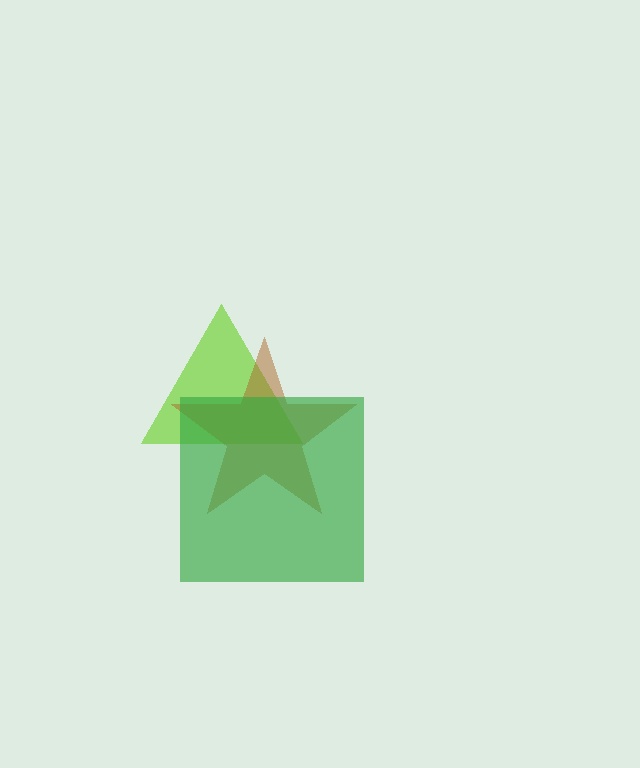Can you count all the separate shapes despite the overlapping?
Yes, there are 3 separate shapes.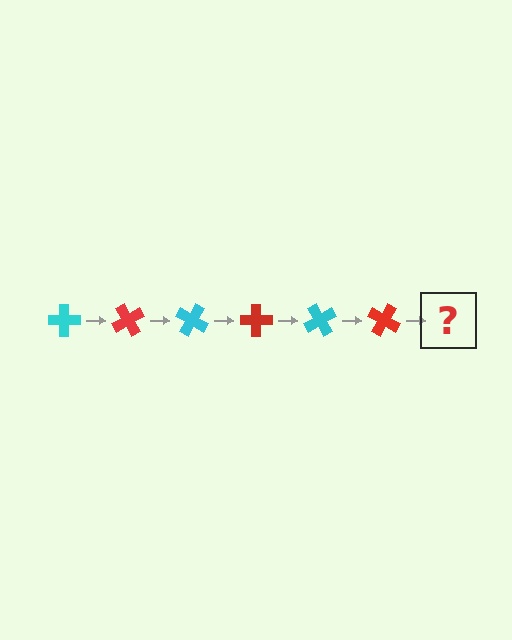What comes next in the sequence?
The next element should be a cyan cross, rotated 360 degrees from the start.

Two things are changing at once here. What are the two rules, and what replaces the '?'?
The two rules are that it rotates 60 degrees each step and the color cycles through cyan and red. The '?' should be a cyan cross, rotated 360 degrees from the start.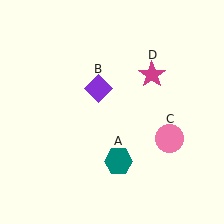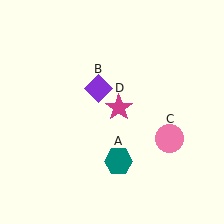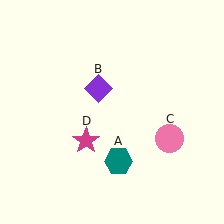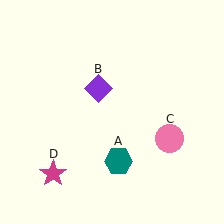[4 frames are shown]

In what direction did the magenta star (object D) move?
The magenta star (object D) moved down and to the left.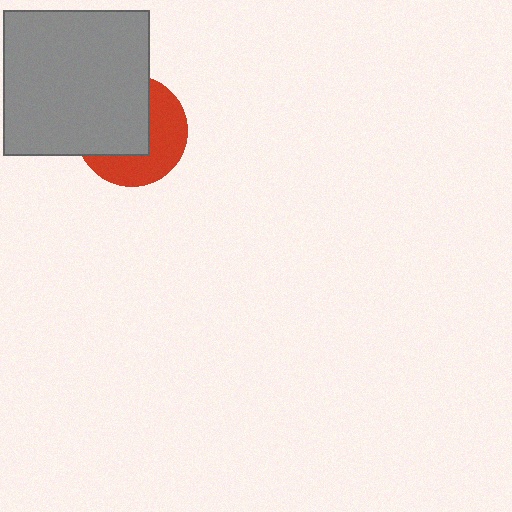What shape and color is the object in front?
The object in front is a gray square.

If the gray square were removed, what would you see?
You would see the complete red circle.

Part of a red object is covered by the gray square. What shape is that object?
It is a circle.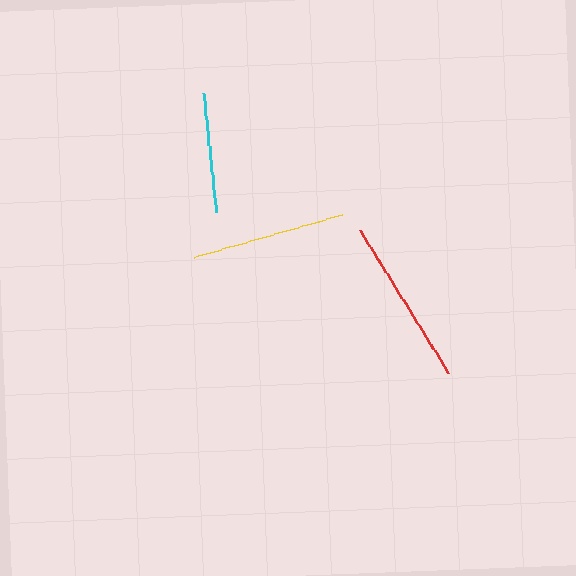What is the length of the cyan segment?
The cyan segment is approximately 119 pixels long.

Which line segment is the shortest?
The cyan line is the shortest at approximately 119 pixels.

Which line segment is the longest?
The red line is the longest at approximately 168 pixels.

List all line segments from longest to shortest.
From longest to shortest: red, yellow, cyan.